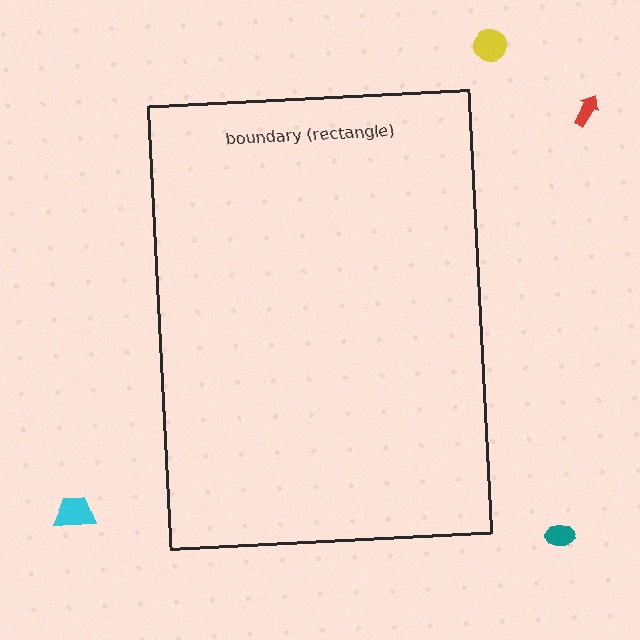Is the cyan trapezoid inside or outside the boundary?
Outside.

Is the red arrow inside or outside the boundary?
Outside.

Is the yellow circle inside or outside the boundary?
Outside.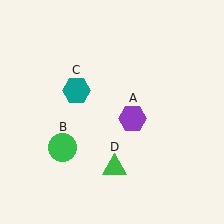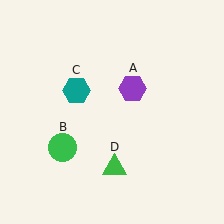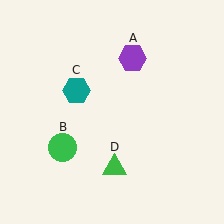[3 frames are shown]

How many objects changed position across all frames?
1 object changed position: purple hexagon (object A).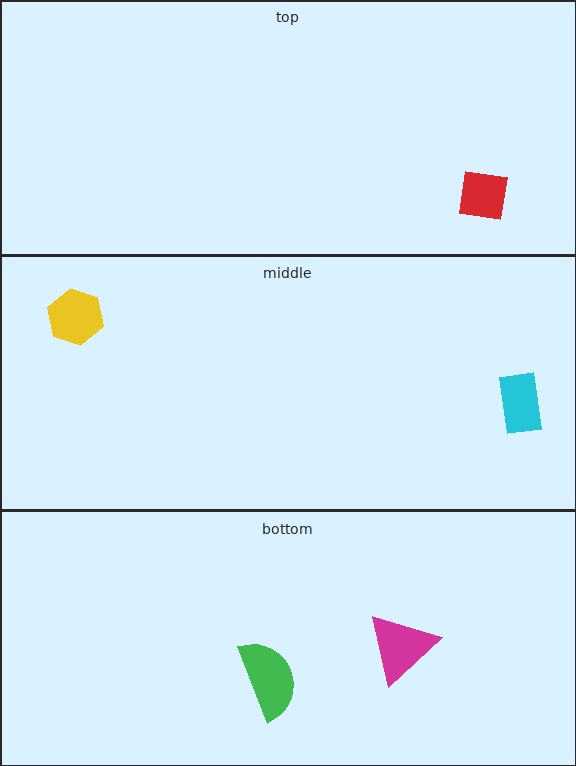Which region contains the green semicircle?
The bottom region.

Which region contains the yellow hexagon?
The middle region.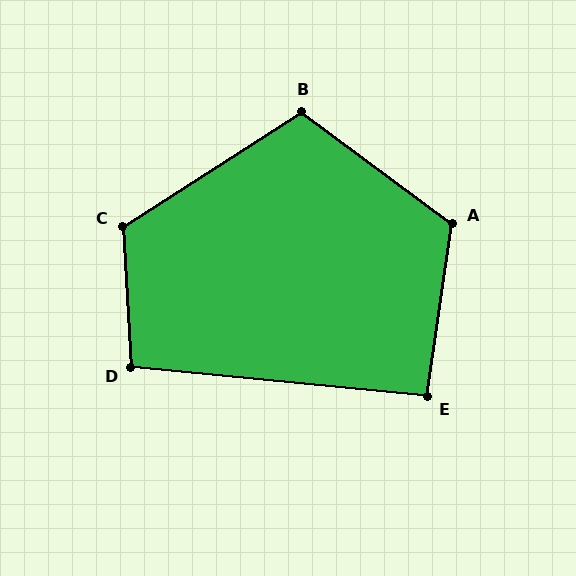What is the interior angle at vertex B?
Approximately 111 degrees (obtuse).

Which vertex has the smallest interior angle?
E, at approximately 93 degrees.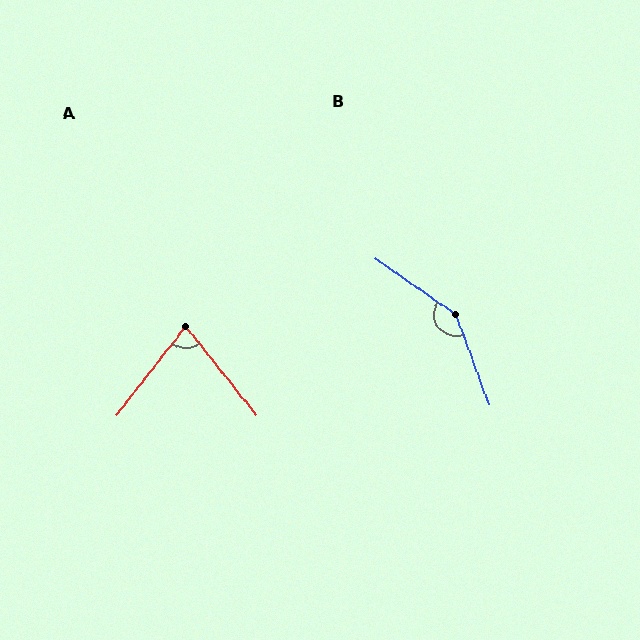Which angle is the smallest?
A, at approximately 76 degrees.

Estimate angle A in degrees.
Approximately 76 degrees.